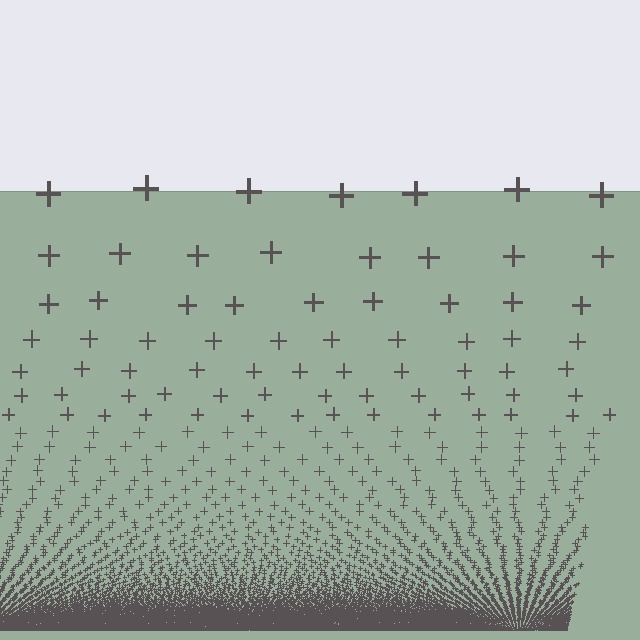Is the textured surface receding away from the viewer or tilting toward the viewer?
The surface appears to tilt toward the viewer. Texture elements get larger and sparser toward the top.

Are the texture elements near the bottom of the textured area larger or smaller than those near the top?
Smaller. The gradient is inverted — elements near the bottom are smaller and denser.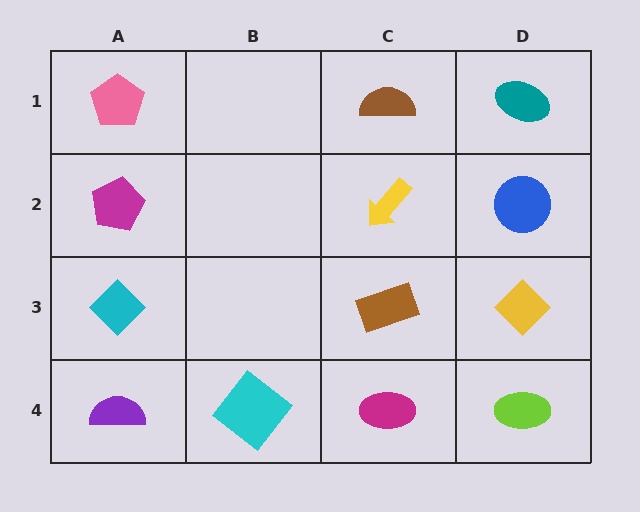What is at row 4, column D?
A lime ellipse.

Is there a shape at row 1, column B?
No, that cell is empty.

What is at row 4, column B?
A cyan diamond.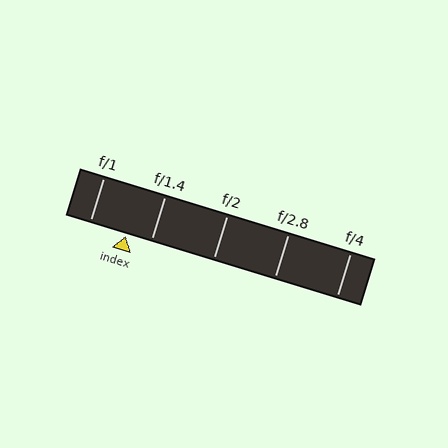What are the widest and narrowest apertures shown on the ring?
The widest aperture shown is f/1 and the narrowest is f/4.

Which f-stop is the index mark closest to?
The index mark is closest to f/1.4.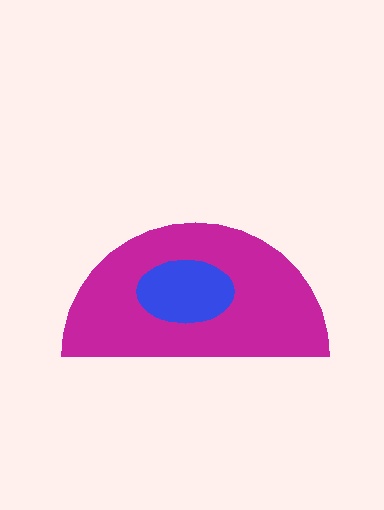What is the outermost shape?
The magenta semicircle.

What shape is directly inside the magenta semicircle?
The blue ellipse.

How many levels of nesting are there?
2.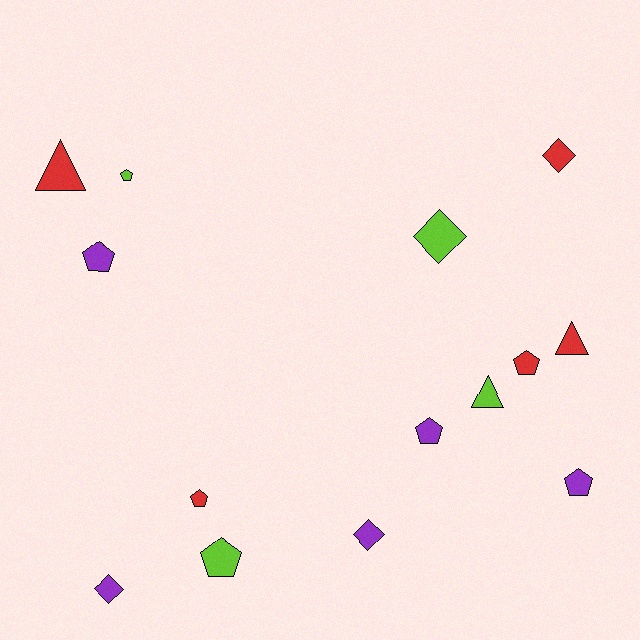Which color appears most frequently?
Purple, with 5 objects.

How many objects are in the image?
There are 14 objects.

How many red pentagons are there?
There are 2 red pentagons.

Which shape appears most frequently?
Pentagon, with 7 objects.